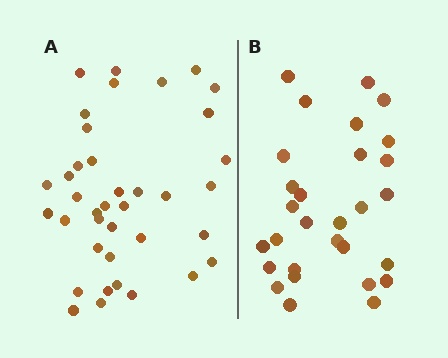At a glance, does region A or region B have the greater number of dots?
Region A (the left region) has more dots.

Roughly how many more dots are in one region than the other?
Region A has roughly 8 or so more dots than region B.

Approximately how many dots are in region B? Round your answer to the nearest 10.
About 30 dots. (The exact count is 29, which rounds to 30.)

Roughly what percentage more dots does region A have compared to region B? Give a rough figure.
About 30% more.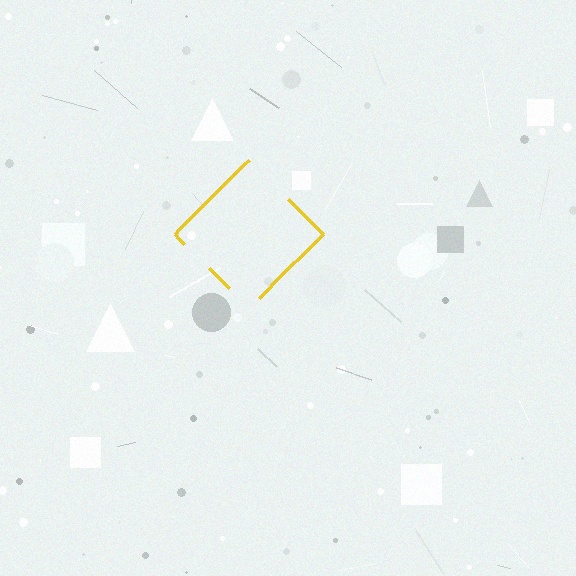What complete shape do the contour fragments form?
The contour fragments form a diamond.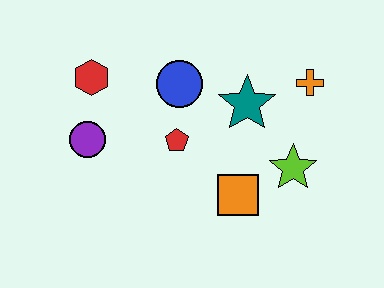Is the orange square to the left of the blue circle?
No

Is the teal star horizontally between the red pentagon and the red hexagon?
No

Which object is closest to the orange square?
The lime star is closest to the orange square.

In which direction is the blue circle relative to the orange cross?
The blue circle is to the left of the orange cross.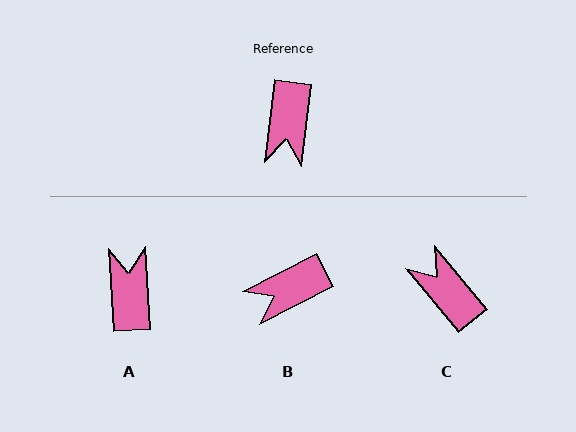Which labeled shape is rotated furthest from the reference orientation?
A, about 170 degrees away.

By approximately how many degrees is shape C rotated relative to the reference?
Approximately 134 degrees clockwise.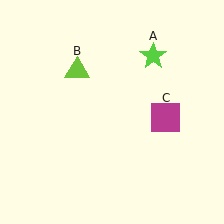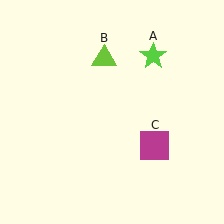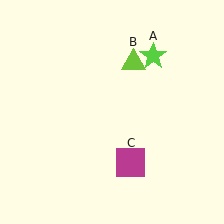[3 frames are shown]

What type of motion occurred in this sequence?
The lime triangle (object B), magenta square (object C) rotated clockwise around the center of the scene.